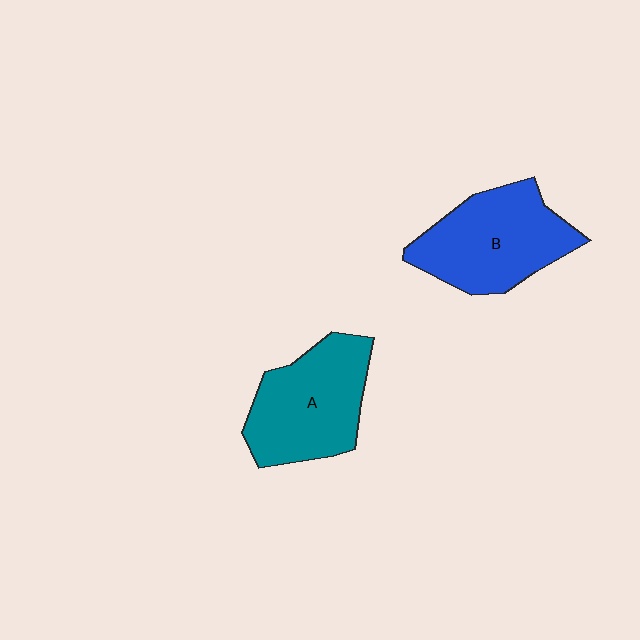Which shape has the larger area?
Shape B (blue).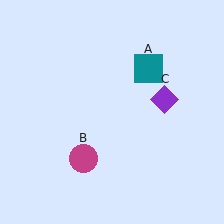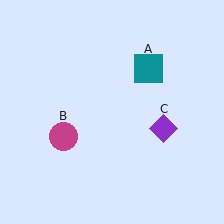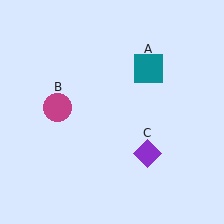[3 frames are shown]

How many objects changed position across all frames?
2 objects changed position: magenta circle (object B), purple diamond (object C).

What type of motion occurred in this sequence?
The magenta circle (object B), purple diamond (object C) rotated clockwise around the center of the scene.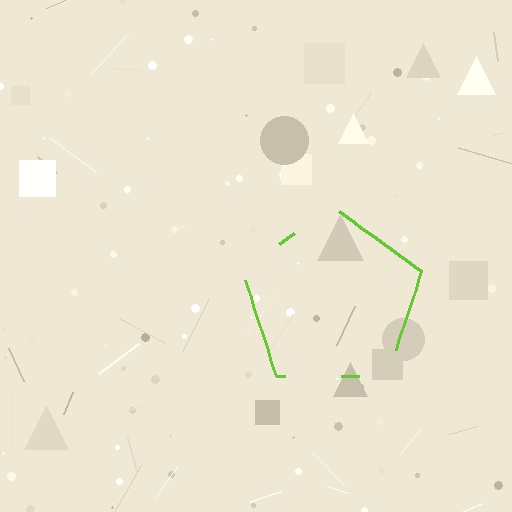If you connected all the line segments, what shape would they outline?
They would outline a pentagon.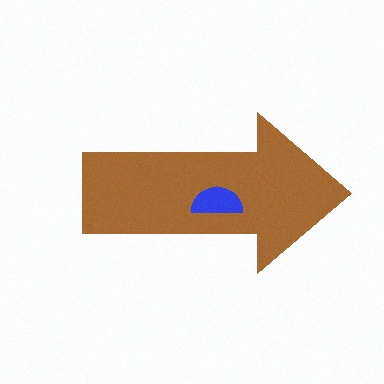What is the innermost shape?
The blue semicircle.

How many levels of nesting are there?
2.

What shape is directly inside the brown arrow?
The blue semicircle.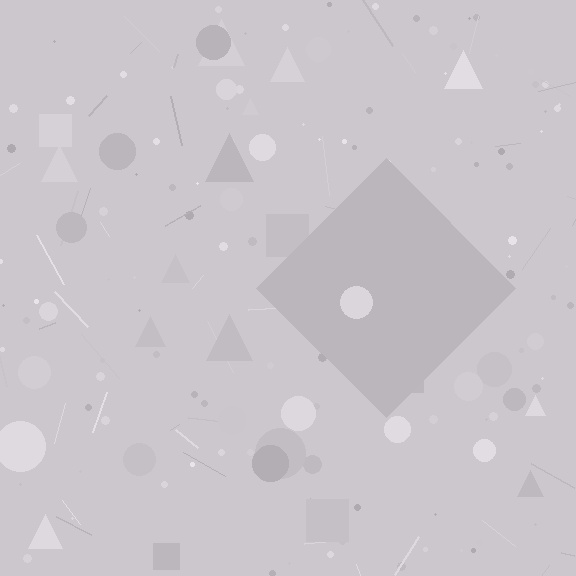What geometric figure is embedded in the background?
A diamond is embedded in the background.